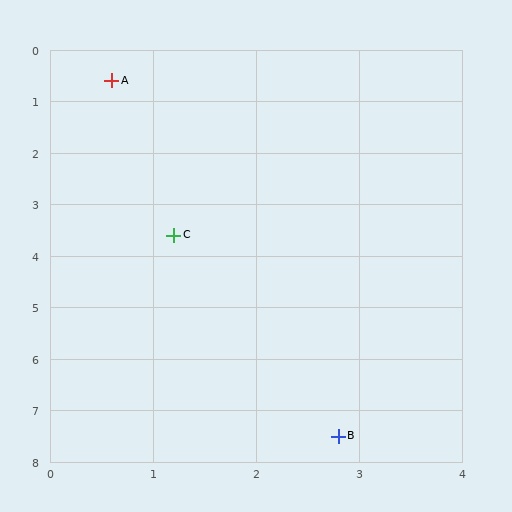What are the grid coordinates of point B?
Point B is at approximately (2.8, 7.5).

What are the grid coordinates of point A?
Point A is at approximately (0.6, 0.6).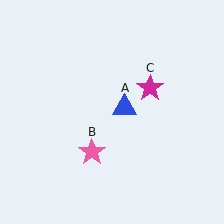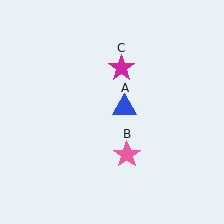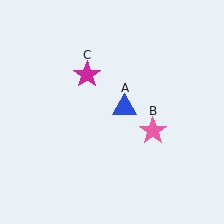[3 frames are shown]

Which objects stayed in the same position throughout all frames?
Blue triangle (object A) remained stationary.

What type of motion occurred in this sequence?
The pink star (object B), magenta star (object C) rotated counterclockwise around the center of the scene.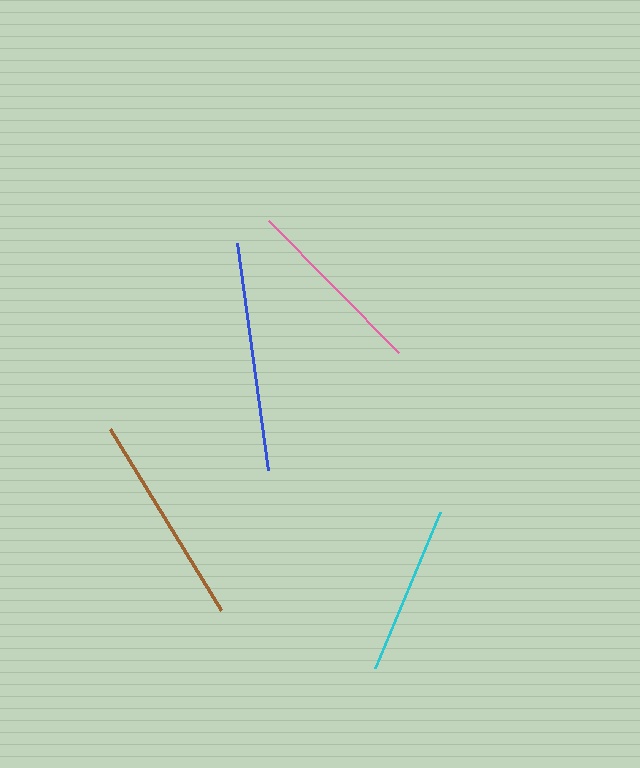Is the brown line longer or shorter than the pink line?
The brown line is longer than the pink line.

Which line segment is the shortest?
The cyan line is the shortest at approximately 169 pixels.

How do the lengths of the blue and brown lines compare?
The blue and brown lines are approximately the same length.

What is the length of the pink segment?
The pink segment is approximately 185 pixels long.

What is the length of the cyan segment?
The cyan segment is approximately 169 pixels long.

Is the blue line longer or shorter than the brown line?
The blue line is longer than the brown line.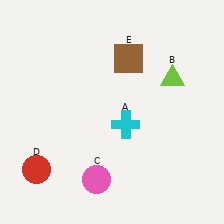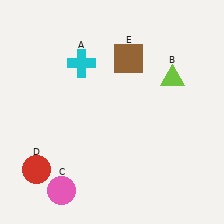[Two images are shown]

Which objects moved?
The objects that moved are: the cyan cross (A), the pink circle (C).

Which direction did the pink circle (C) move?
The pink circle (C) moved left.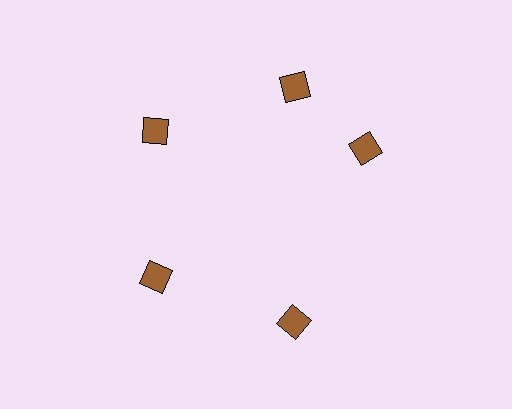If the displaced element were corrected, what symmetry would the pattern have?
It would have 5-fold rotational symmetry — the pattern would map onto itself every 72 degrees.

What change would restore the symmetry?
The symmetry would be restored by rotating it back into even spacing with its neighbors so that all 5 diamonds sit at equal angles and equal distance from the center.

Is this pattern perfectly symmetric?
No. The 5 brown diamonds are arranged in a ring, but one element near the 3 o'clock position is rotated out of alignment along the ring, breaking the 5-fold rotational symmetry.